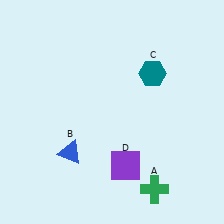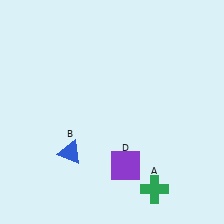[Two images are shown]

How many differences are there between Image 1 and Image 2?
There is 1 difference between the two images.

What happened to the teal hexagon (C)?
The teal hexagon (C) was removed in Image 2. It was in the top-right area of Image 1.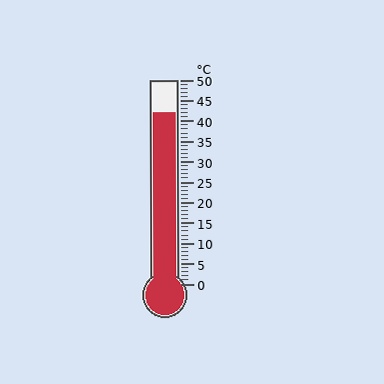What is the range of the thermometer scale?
The thermometer scale ranges from 0°C to 50°C.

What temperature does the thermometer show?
The thermometer shows approximately 42°C.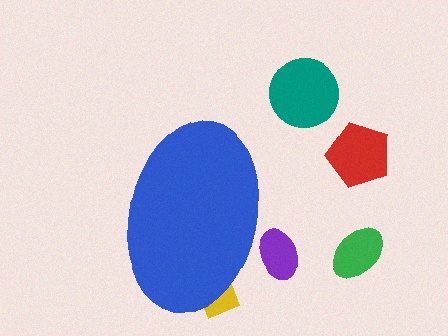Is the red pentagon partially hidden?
No, the red pentagon is fully visible.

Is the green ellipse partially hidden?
No, the green ellipse is fully visible.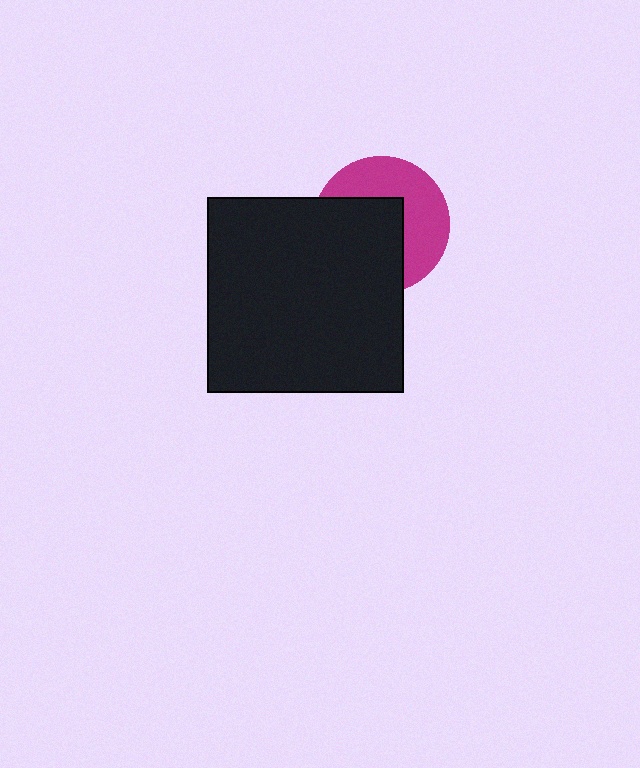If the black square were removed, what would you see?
You would see the complete magenta circle.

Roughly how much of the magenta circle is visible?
About half of it is visible (roughly 49%).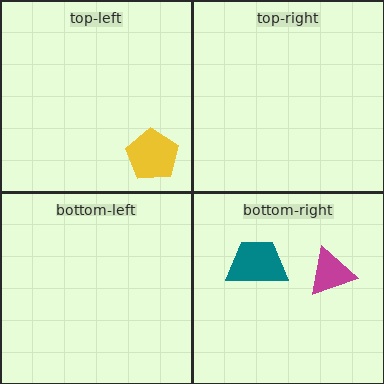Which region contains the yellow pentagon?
The top-left region.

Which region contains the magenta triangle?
The bottom-right region.